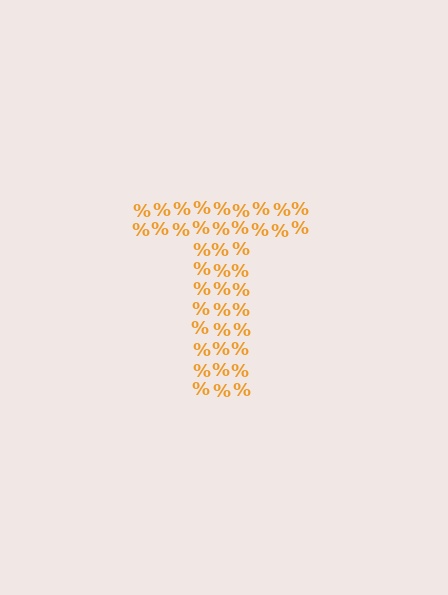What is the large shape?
The large shape is the letter T.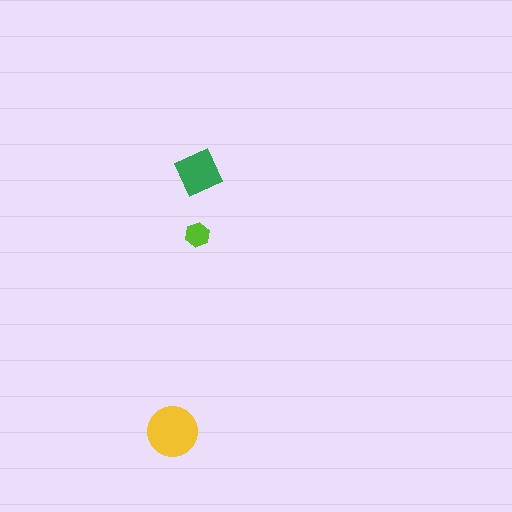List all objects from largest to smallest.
The yellow circle, the green square, the lime hexagon.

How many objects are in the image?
There are 3 objects in the image.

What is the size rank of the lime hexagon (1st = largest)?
3rd.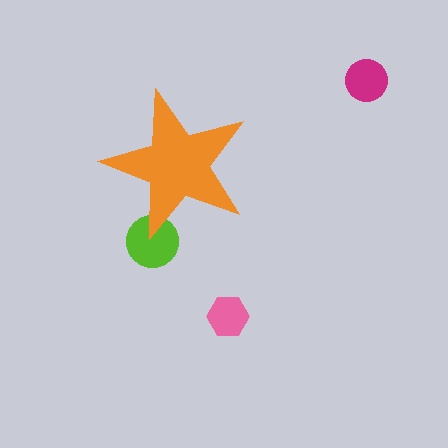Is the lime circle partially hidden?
Yes, the lime circle is partially hidden behind the orange star.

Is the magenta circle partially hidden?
No, the magenta circle is fully visible.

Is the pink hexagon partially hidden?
No, the pink hexagon is fully visible.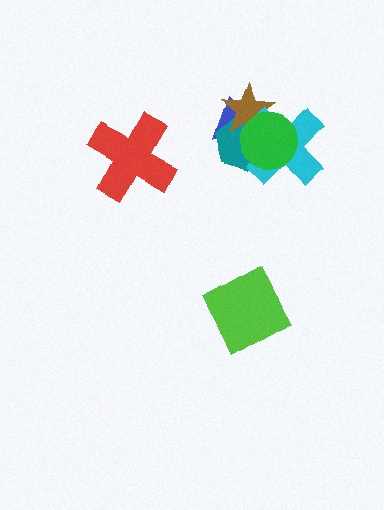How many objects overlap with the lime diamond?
0 objects overlap with the lime diamond.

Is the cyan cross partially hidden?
Yes, it is partially covered by another shape.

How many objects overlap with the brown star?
4 objects overlap with the brown star.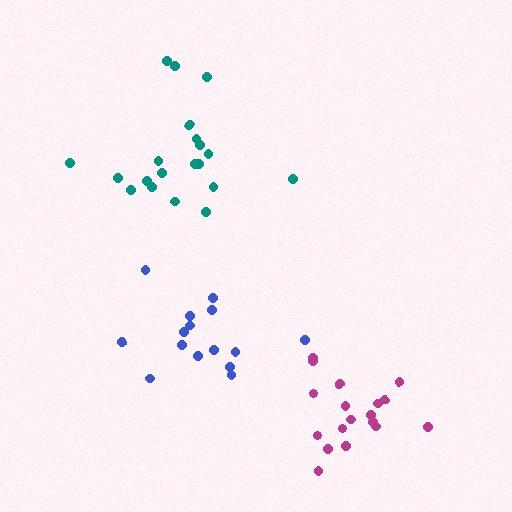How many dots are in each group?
Group 1: 18 dots, Group 2: 20 dots, Group 3: 15 dots (53 total).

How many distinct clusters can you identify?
There are 3 distinct clusters.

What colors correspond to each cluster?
The clusters are colored: magenta, teal, blue.